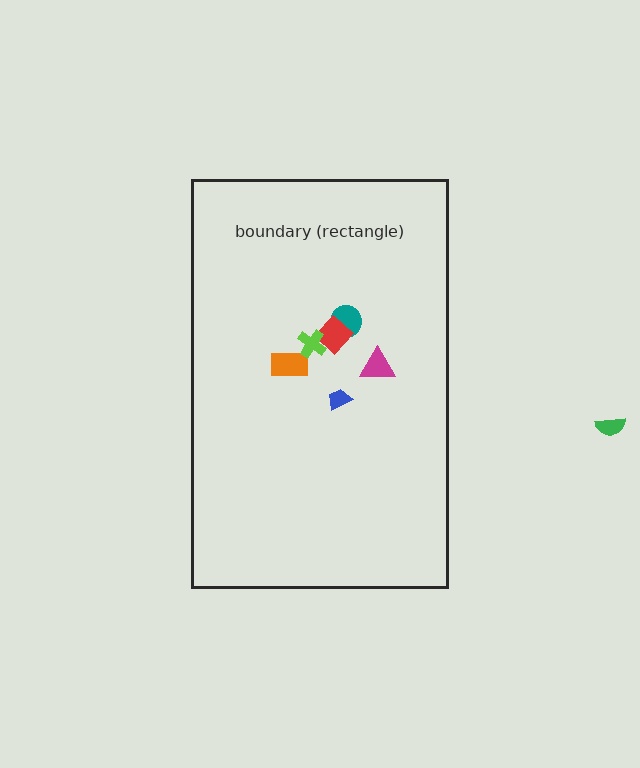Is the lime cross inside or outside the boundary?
Inside.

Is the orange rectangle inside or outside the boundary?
Inside.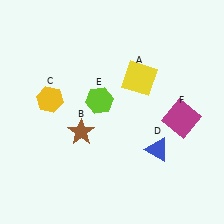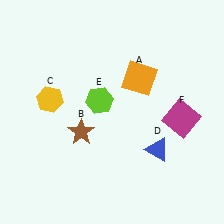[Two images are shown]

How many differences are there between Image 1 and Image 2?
There is 1 difference between the two images.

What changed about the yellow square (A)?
In Image 1, A is yellow. In Image 2, it changed to orange.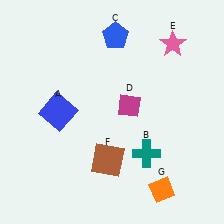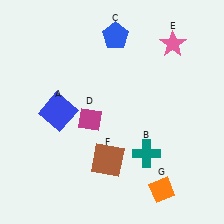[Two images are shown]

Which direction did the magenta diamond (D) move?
The magenta diamond (D) moved left.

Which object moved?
The magenta diamond (D) moved left.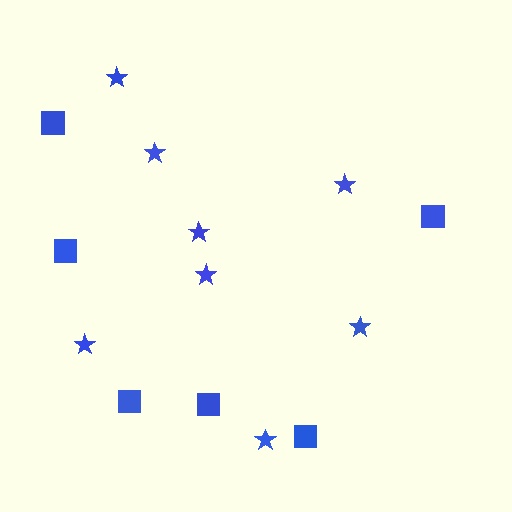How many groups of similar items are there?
There are 2 groups: one group of squares (6) and one group of stars (8).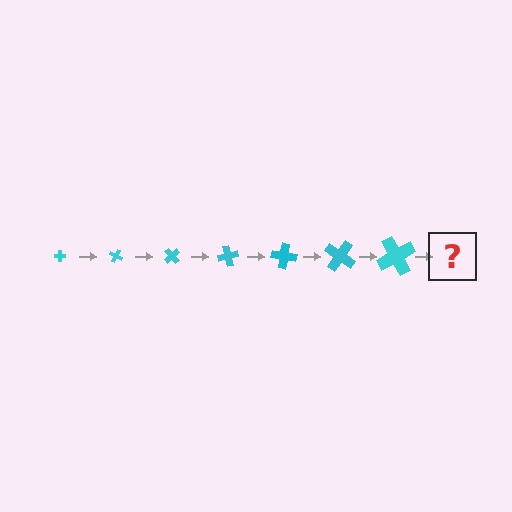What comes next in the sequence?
The next element should be a cross, larger than the previous one and rotated 175 degrees from the start.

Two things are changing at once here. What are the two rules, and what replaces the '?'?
The two rules are that the cross grows larger each step and it rotates 25 degrees each step. The '?' should be a cross, larger than the previous one and rotated 175 degrees from the start.